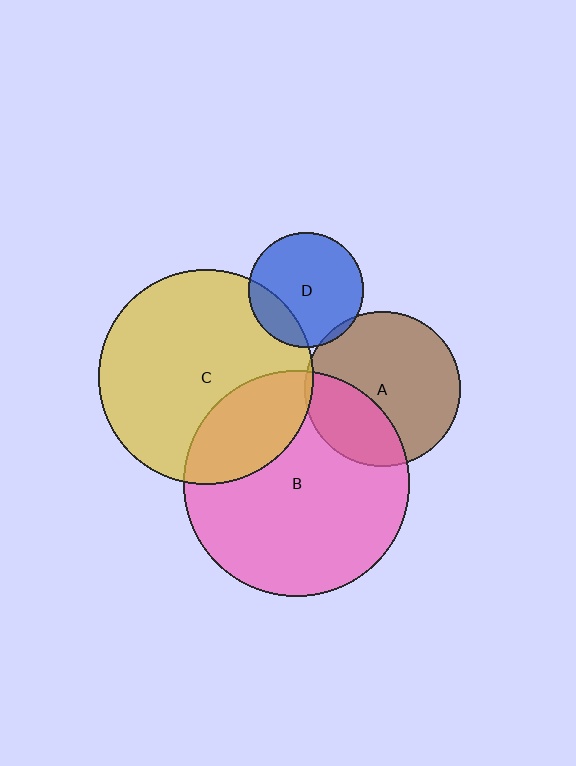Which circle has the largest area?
Circle B (pink).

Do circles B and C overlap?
Yes.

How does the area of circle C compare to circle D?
Approximately 3.5 times.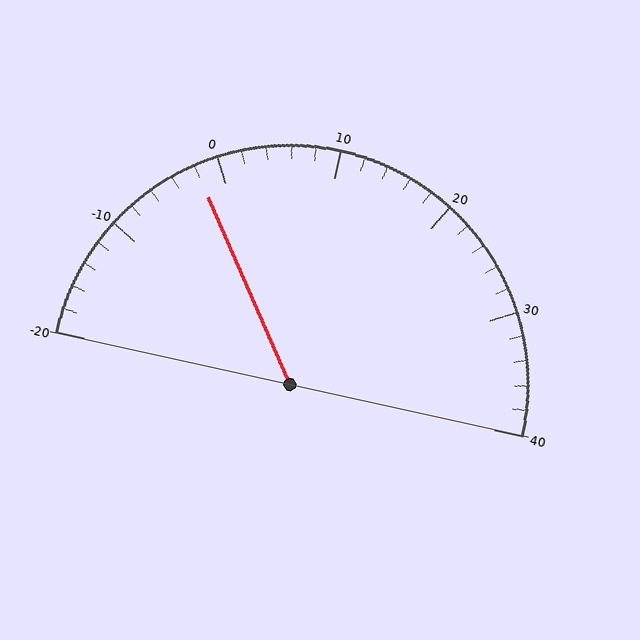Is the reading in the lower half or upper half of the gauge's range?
The reading is in the lower half of the range (-20 to 40).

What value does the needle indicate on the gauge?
The needle indicates approximately -2.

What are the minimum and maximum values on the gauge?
The gauge ranges from -20 to 40.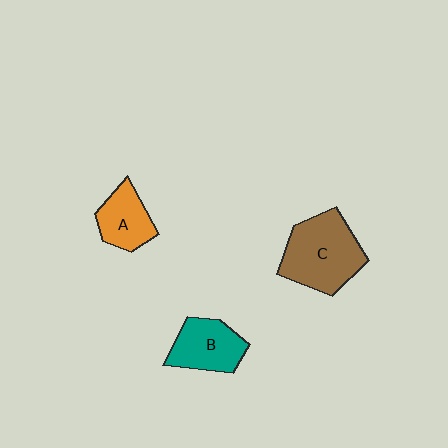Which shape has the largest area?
Shape C (brown).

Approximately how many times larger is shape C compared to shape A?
Approximately 1.8 times.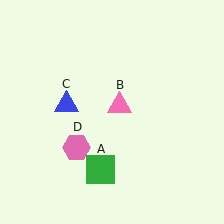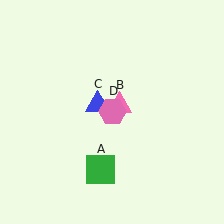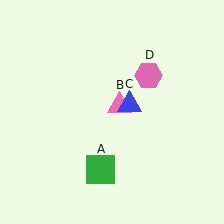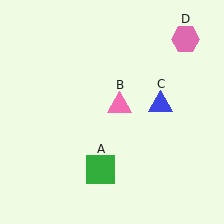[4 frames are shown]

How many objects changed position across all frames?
2 objects changed position: blue triangle (object C), pink hexagon (object D).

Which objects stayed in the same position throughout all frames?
Green square (object A) and pink triangle (object B) remained stationary.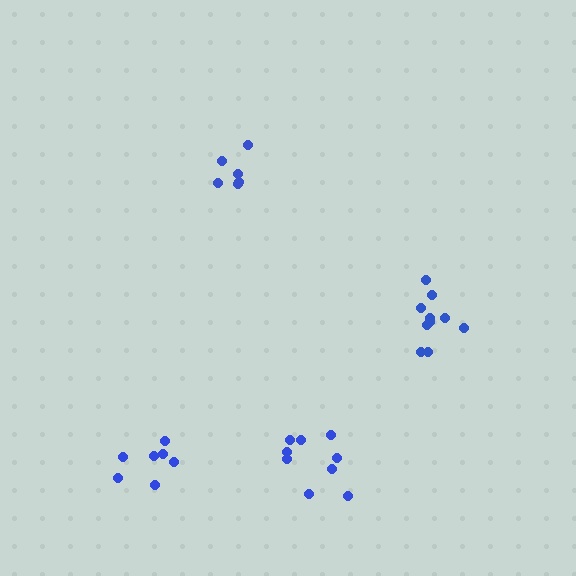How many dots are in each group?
Group 1: 7 dots, Group 2: 10 dots, Group 3: 9 dots, Group 4: 6 dots (32 total).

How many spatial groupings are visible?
There are 4 spatial groupings.